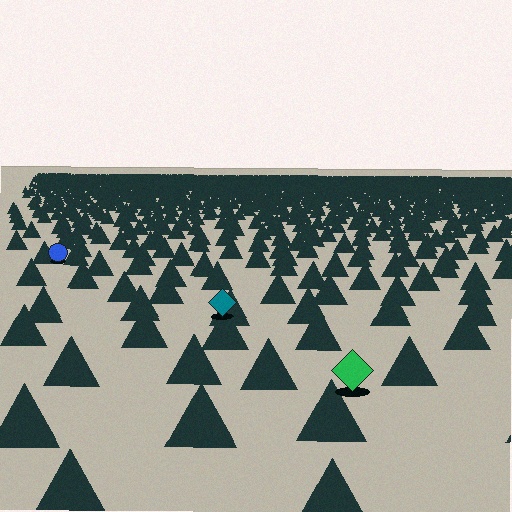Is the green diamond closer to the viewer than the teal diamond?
Yes. The green diamond is closer — you can tell from the texture gradient: the ground texture is coarser near it.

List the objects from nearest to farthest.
From nearest to farthest: the green diamond, the teal diamond, the blue circle.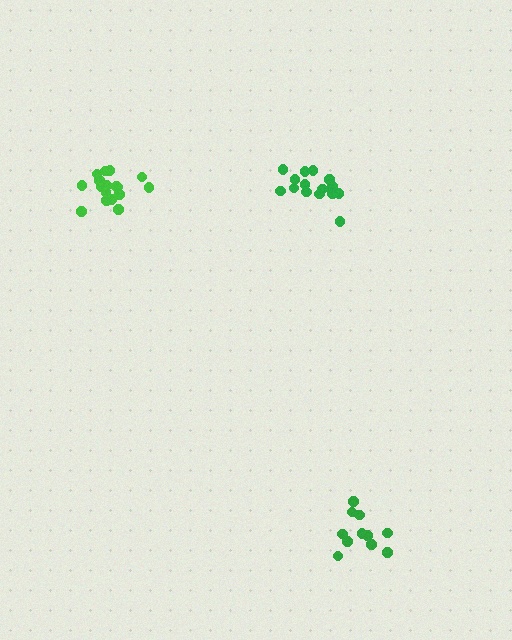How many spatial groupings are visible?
There are 3 spatial groupings.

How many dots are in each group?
Group 1: 12 dots, Group 2: 17 dots, Group 3: 15 dots (44 total).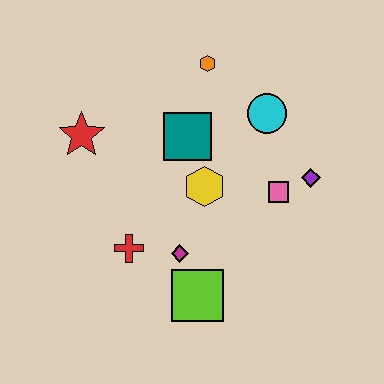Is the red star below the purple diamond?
No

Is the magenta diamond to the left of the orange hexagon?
Yes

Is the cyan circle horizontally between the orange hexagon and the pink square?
Yes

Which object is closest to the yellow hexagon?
The teal square is closest to the yellow hexagon.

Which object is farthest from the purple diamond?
The red star is farthest from the purple diamond.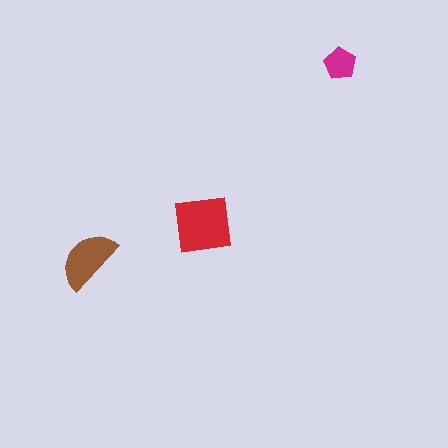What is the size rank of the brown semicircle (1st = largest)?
2nd.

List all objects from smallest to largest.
The magenta pentagon, the brown semicircle, the red square.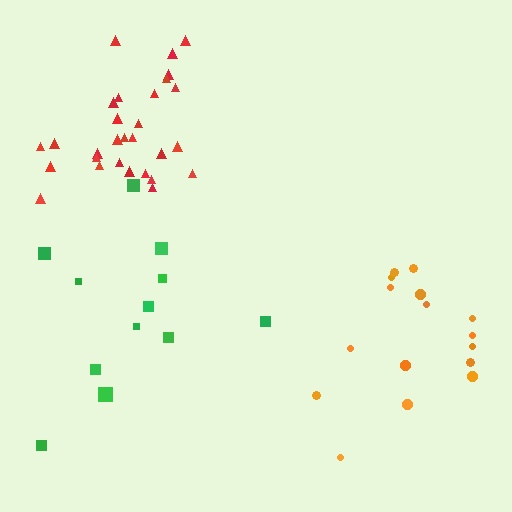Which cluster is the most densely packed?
Red.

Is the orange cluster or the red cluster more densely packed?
Red.